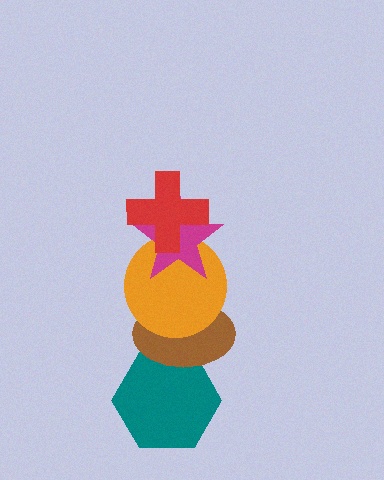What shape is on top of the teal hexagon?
The brown ellipse is on top of the teal hexagon.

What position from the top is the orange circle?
The orange circle is 3rd from the top.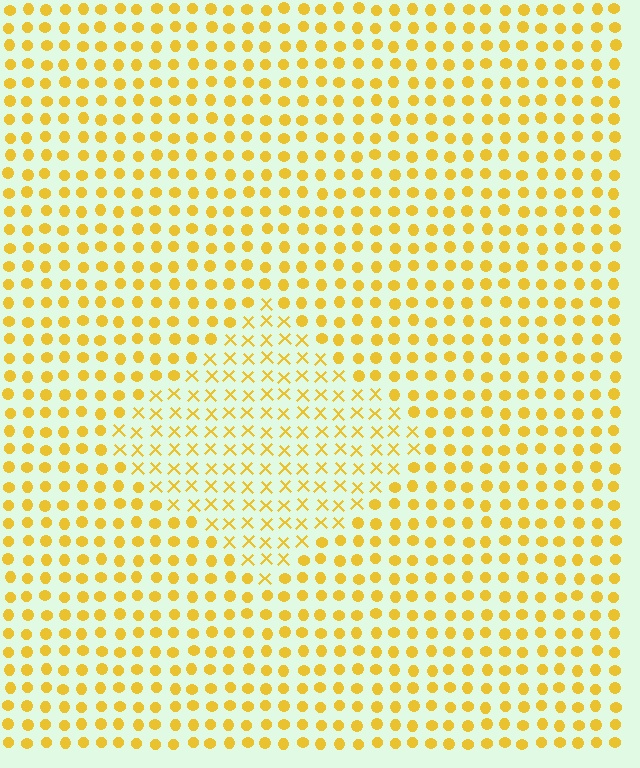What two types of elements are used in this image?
The image uses X marks inside the diamond region and circles outside it.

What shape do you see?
I see a diamond.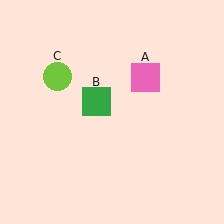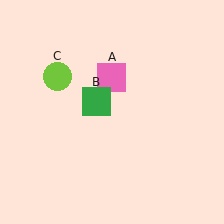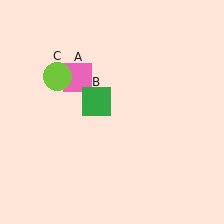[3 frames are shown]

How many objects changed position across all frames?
1 object changed position: pink square (object A).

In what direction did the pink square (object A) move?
The pink square (object A) moved left.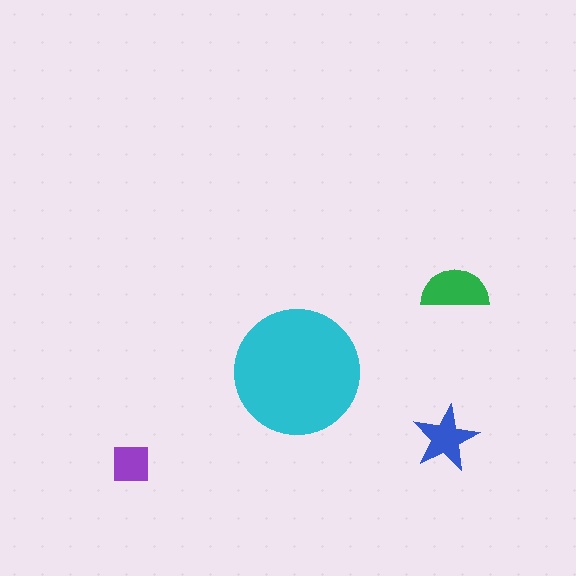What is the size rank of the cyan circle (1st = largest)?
1st.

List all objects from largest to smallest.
The cyan circle, the green semicircle, the blue star, the purple square.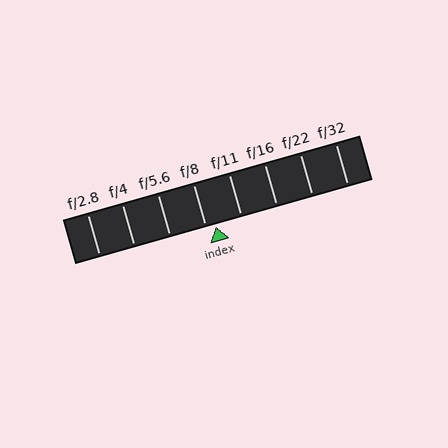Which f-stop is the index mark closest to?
The index mark is closest to f/8.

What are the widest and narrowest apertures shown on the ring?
The widest aperture shown is f/2.8 and the narrowest is f/32.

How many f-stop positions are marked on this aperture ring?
There are 8 f-stop positions marked.